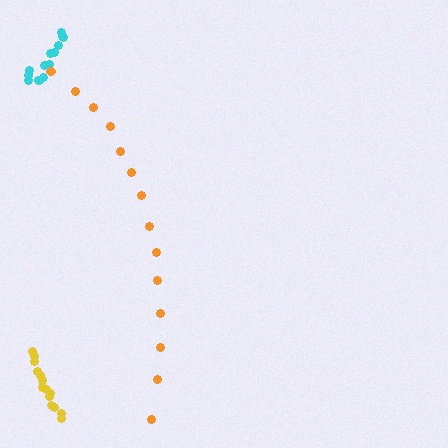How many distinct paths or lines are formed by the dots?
There are 3 distinct paths.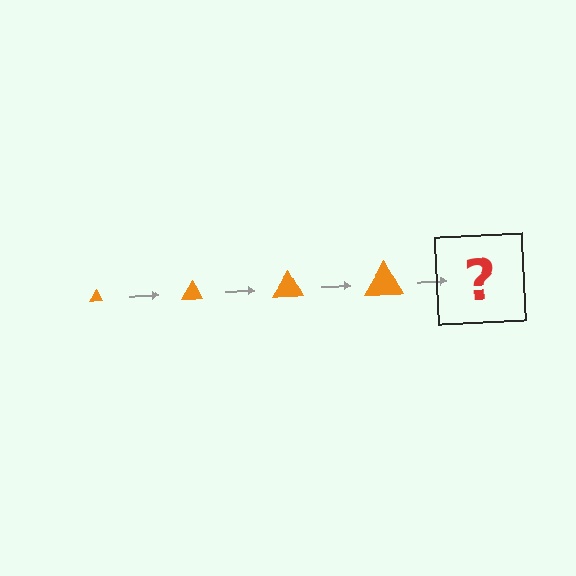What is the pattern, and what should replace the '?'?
The pattern is that the triangle gets progressively larger each step. The '?' should be an orange triangle, larger than the previous one.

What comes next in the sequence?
The next element should be an orange triangle, larger than the previous one.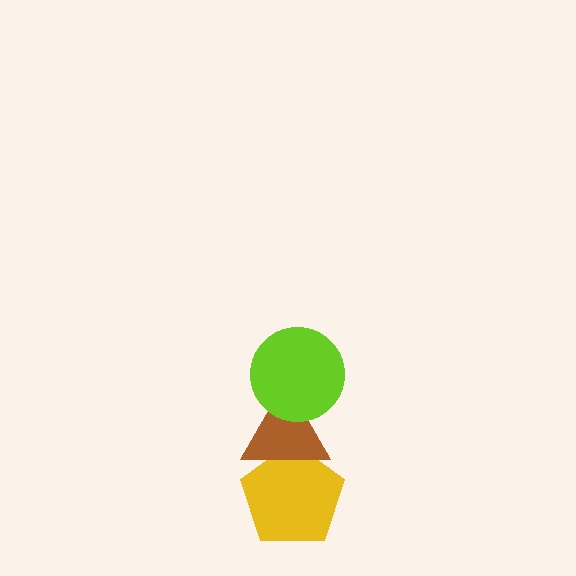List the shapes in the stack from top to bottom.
From top to bottom: the lime circle, the brown triangle, the yellow pentagon.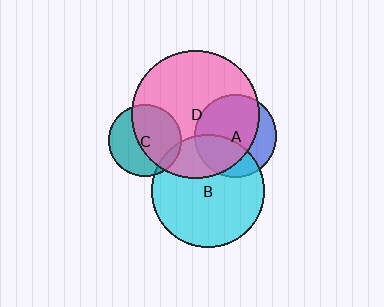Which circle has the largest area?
Circle D (pink).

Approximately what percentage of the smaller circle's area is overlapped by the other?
Approximately 35%.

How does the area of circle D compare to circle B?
Approximately 1.3 times.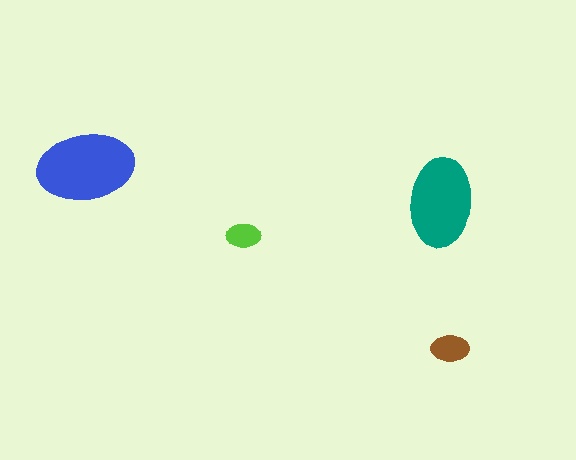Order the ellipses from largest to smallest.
the blue one, the teal one, the brown one, the lime one.